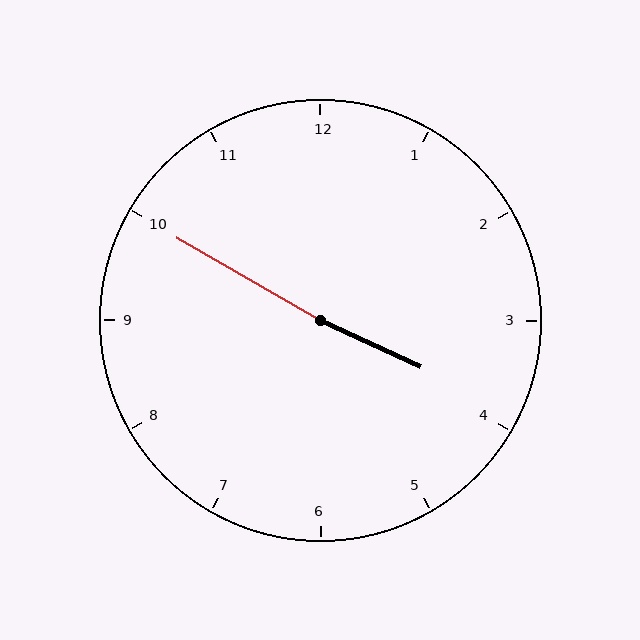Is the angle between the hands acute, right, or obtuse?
It is obtuse.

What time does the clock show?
3:50.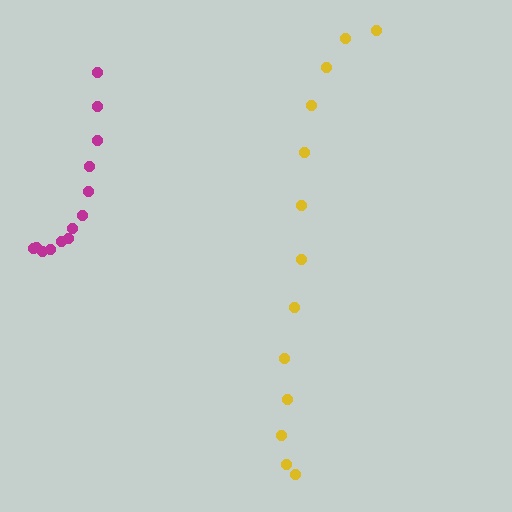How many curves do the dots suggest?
There are 2 distinct paths.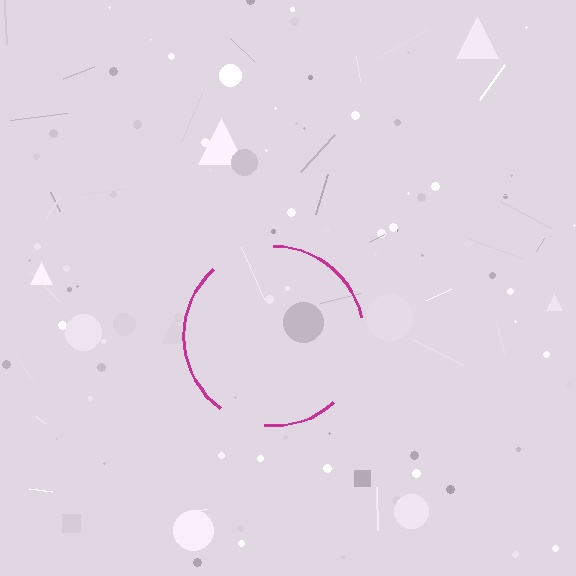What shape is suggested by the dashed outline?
The dashed outline suggests a circle.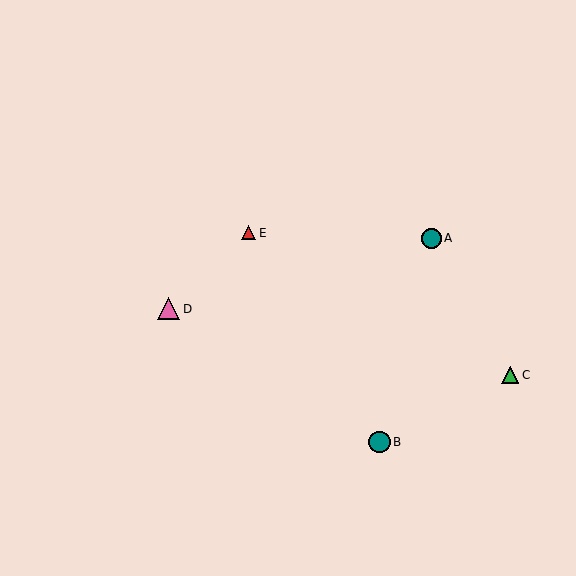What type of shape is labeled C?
Shape C is a green triangle.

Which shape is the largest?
The pink triangle (labeled D) is the largest.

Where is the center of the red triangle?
The center of the red triangle is at (248, 233).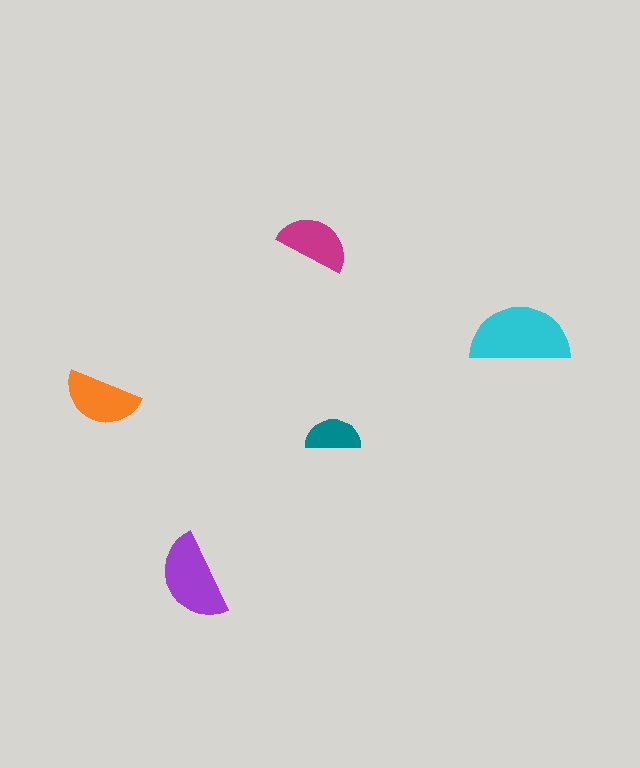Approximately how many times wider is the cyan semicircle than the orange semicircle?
About 1.5 times wider.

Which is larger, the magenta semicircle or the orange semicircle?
The orange one.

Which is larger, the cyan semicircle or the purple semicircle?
The cyan one.